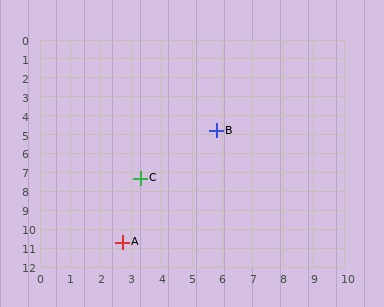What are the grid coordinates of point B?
Point B is at approximately (5.8, 4.8).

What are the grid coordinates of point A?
Point A is at approximately (2.7, 10.7).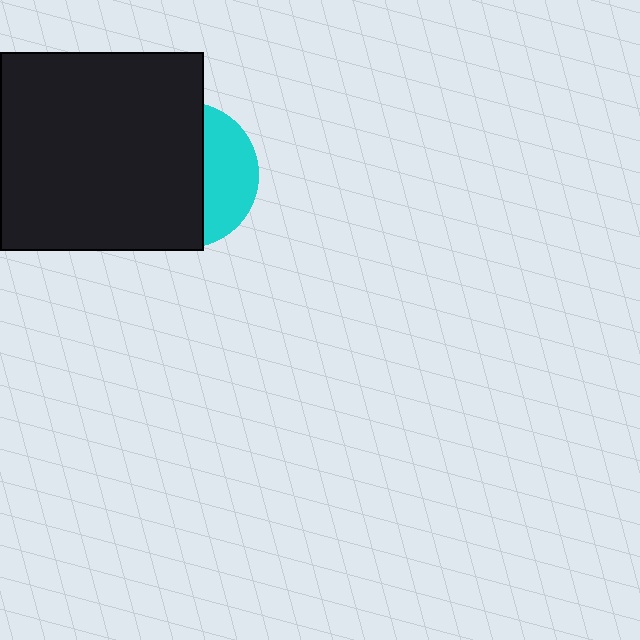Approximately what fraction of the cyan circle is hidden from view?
Roughly 65% of the cyan circle is hidden behind the black rectangle.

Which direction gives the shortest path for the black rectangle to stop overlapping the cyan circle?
Moving left gives the shortest separation.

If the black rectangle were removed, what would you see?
You would see the complete cyan circle.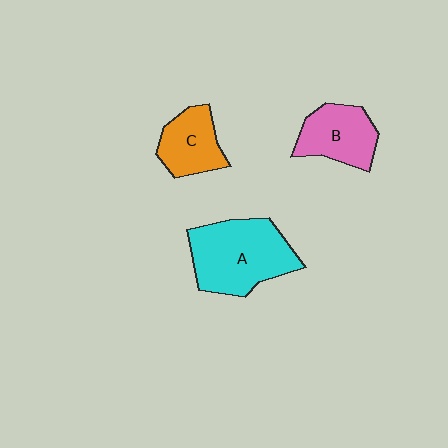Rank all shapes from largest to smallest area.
From largest to smallest: A (cyan), B (pink), C (orange).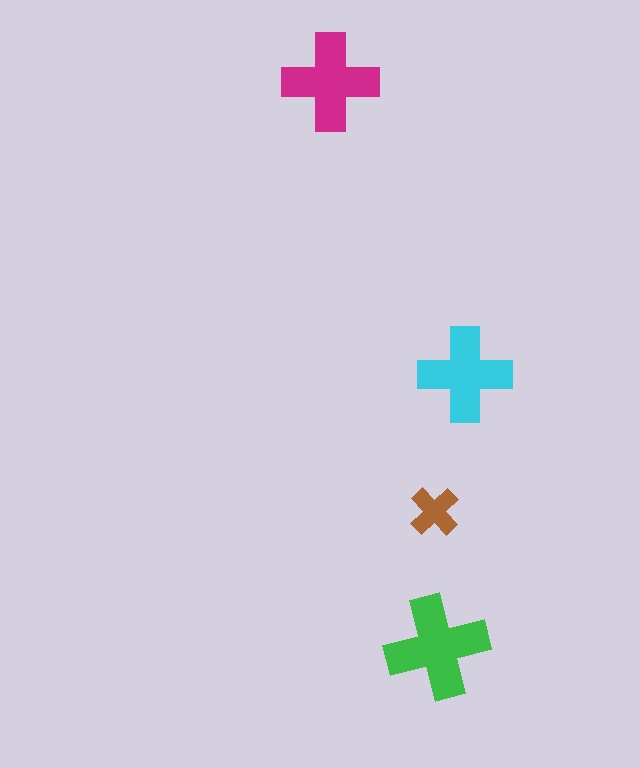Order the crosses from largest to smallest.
the green one, the magenta one, the cyan one, the brown one.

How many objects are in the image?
There are 4 objects in the image.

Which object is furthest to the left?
The magenta cross is leftmost.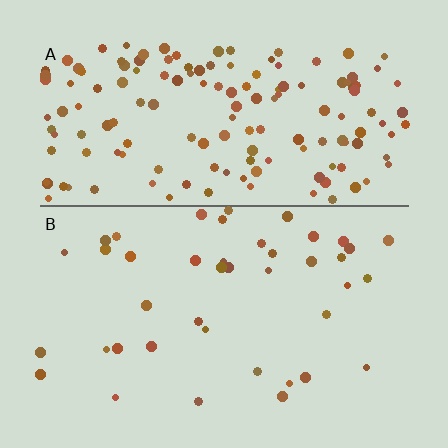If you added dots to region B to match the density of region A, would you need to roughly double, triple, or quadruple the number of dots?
Approximately quadruple.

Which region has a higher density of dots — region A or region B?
A (the top).